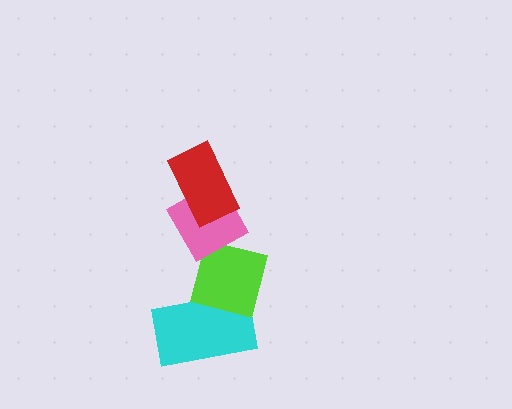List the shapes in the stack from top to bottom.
From top to bottom: the red rectangle, the pink diamond, the lime square, the cyan rectangle.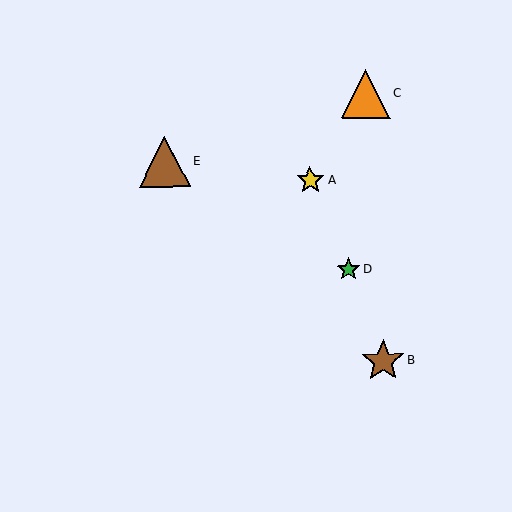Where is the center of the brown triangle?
The center of the brown triangle is at (164, 162).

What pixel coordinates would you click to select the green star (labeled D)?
Click at (348, 270) to select the green star D.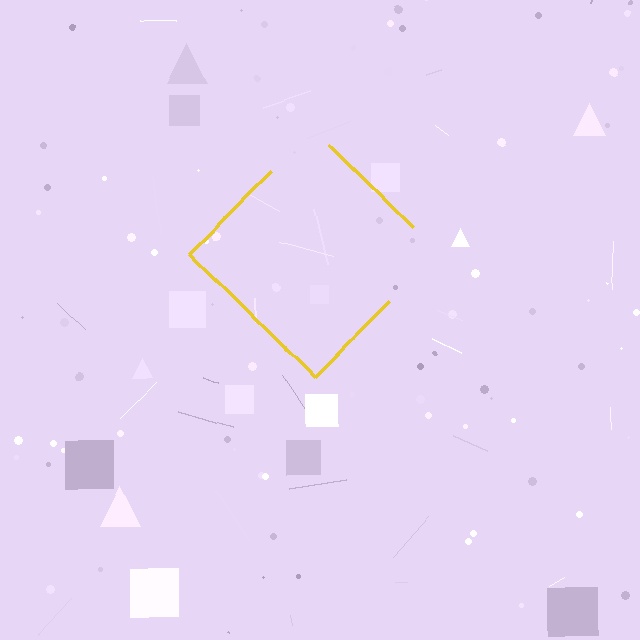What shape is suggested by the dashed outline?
The dashed outline suggests a diamond.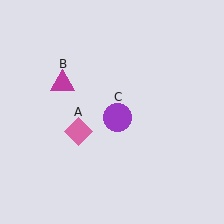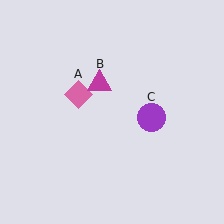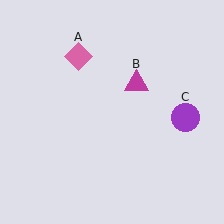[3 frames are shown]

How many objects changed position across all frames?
3 objects changed position: pink diamond (object A), magenta triangle (object B), purple circle (object C).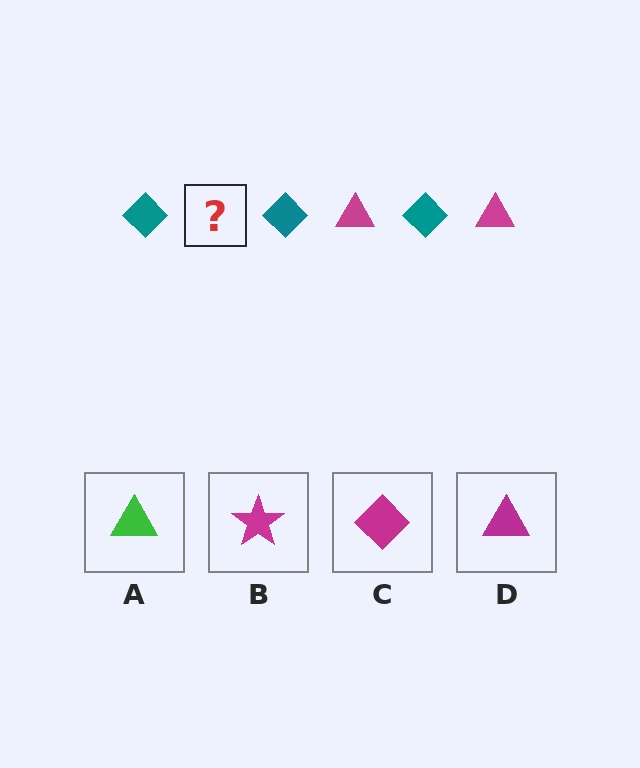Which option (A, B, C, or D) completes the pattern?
D.